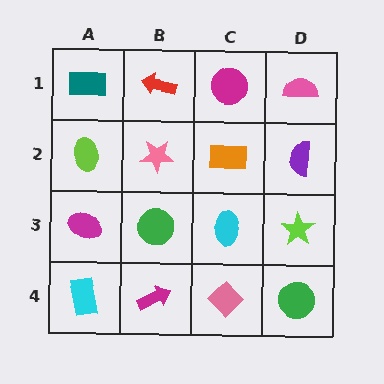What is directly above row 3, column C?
An orange rectangle.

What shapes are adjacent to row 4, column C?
A cyan ellipse (row 3, column C), a magenta arrow (row 4, column B), a green circle (row 4, column D).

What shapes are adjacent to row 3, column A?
A lime ellipse (row 2, column A), a cyan rectangle (row 4, column A), a green circle (row 3, column B).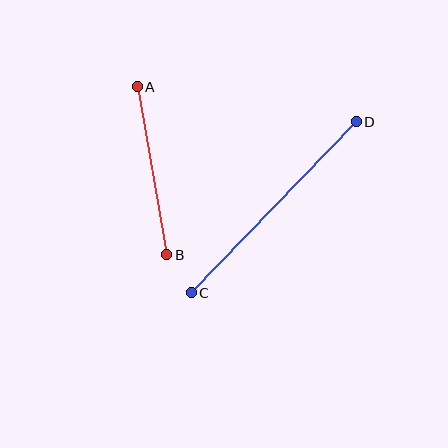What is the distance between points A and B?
The distance is approximately 171 pixels.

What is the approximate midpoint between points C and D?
The midpoint is at approximately (274, 207) pixels.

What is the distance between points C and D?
The distance is approximately 237 pixels.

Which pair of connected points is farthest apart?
Points C and D are farthest apart.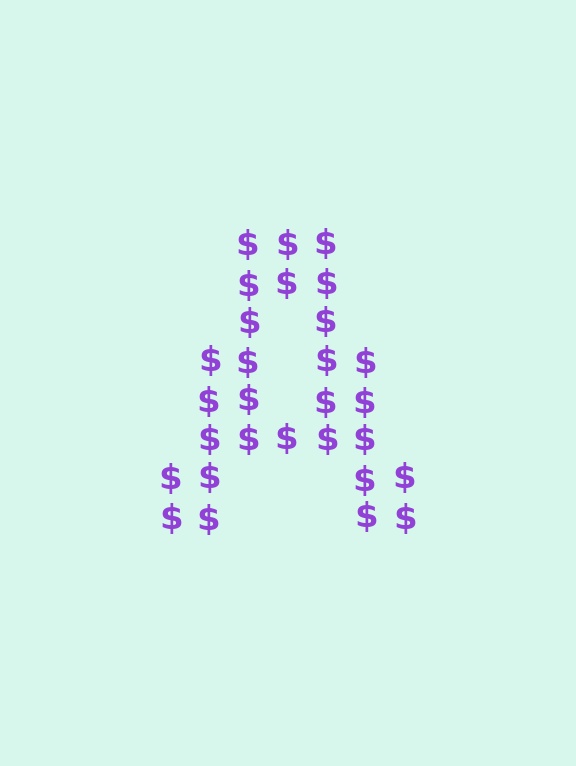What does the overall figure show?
The overall figure shows the letter A.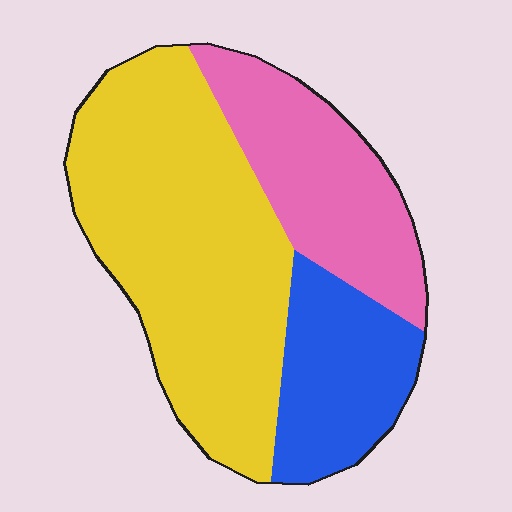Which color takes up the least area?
Blue, at roughly 20%.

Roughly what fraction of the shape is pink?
Pink covers 26% of the shape.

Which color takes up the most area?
Yellow, at roughly 55%.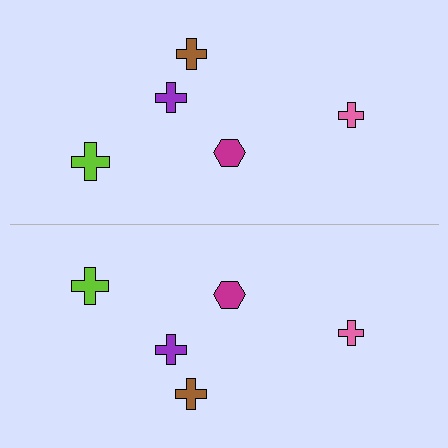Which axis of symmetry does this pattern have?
The pattern has a horizontal axis of symmetry running through the center of the image.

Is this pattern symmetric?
Yes, this pattern has bilateral (reflection) symmetry.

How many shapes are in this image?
There are 10 shapes in this image.